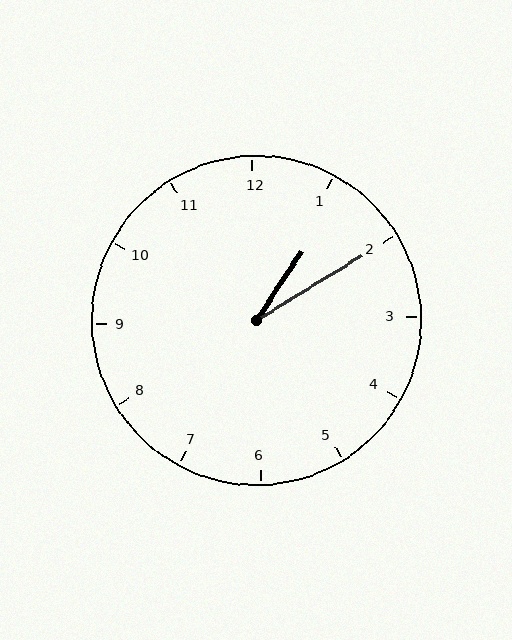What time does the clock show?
1:10.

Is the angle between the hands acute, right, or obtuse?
It is acute.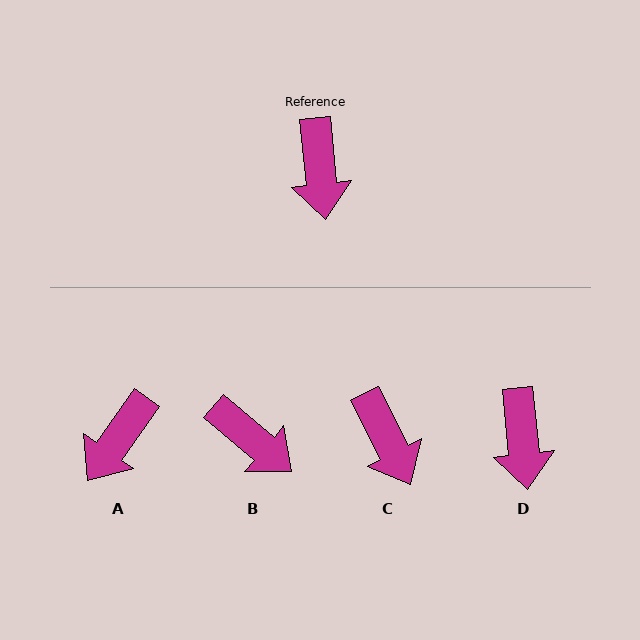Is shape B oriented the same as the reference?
No, it is off by about 44 degrees.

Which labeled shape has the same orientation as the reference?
D.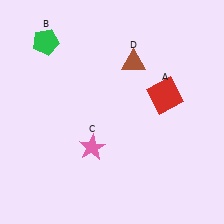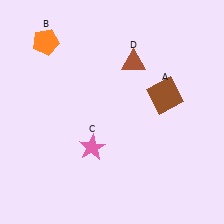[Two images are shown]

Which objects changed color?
A changed from red to brown. B changed from green to orange.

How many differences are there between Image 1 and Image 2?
There are 2 differences between the two images.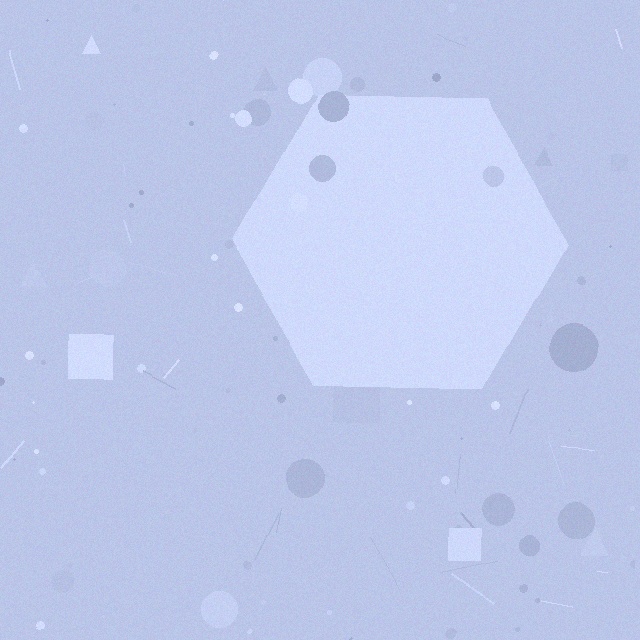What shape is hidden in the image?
A hexagon is hidden in the image.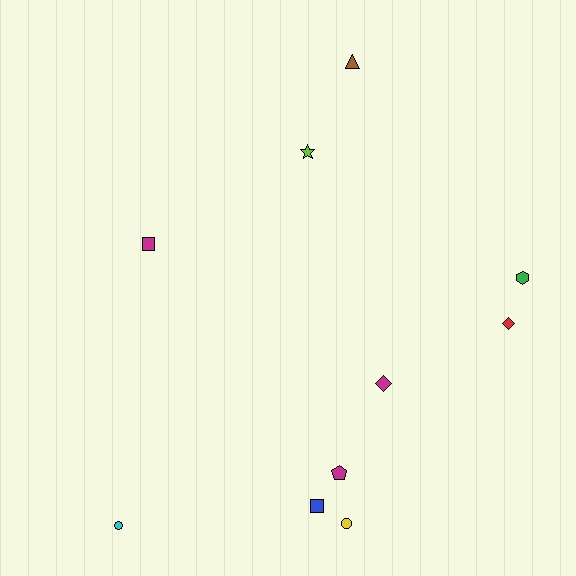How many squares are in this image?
There are 2 squares.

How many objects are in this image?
There are 10 objects.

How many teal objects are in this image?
There are no teal objects.